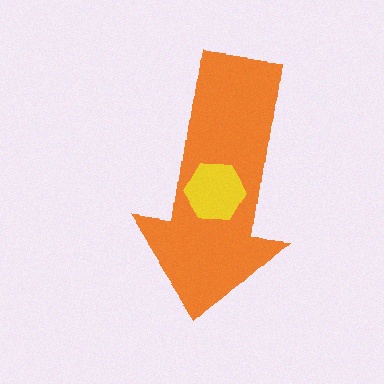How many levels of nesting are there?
2.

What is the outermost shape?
The orange arrow.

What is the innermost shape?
The yellow hexagon.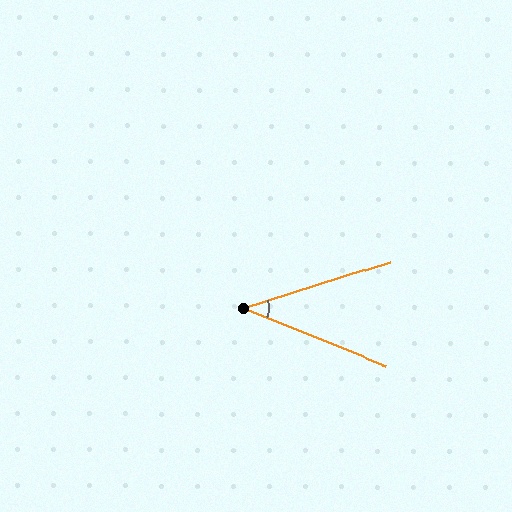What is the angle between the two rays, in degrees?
Approximately 39 degrees.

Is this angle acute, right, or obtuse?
It is acute.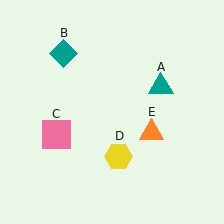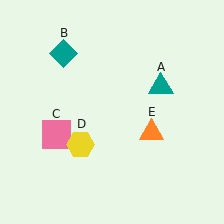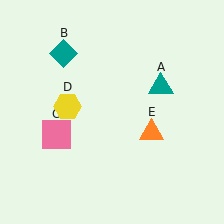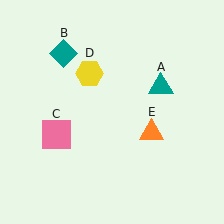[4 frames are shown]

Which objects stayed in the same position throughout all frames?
Teal triangle (object A) and teal diamond (object B) and pink square (object C) and orange triangle (object E) remained stationary.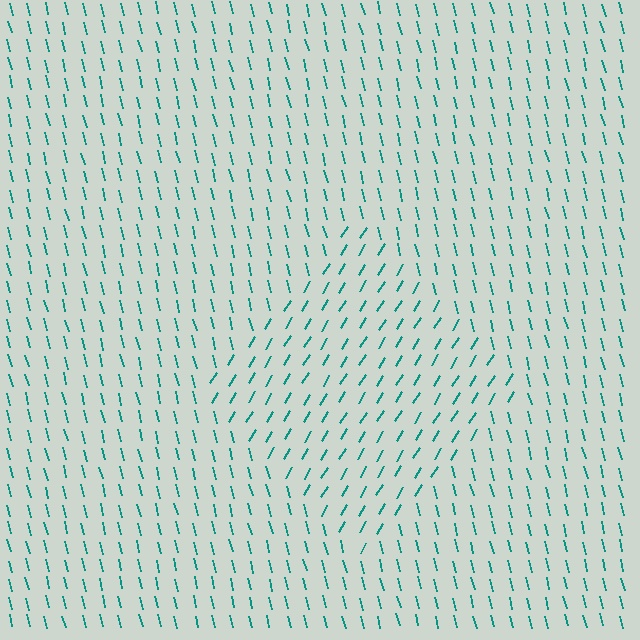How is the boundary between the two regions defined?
The boundary is defined purely by a change in line orientation (approximately 45 degrees difference). All lines are the same color and thickness.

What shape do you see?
I see a diamond.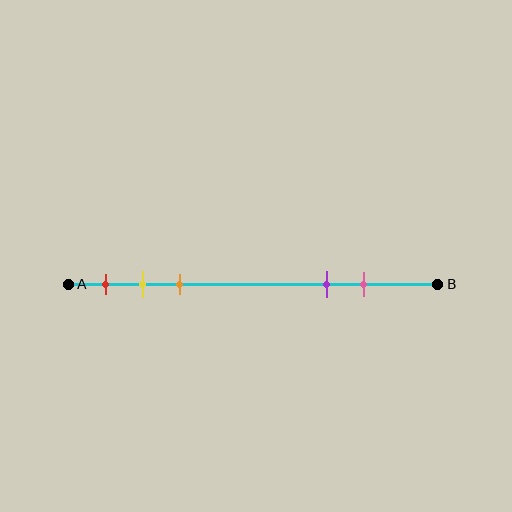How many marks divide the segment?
There are 5 marks dividing the segment.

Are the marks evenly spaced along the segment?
No, the marks are not evenly spaced.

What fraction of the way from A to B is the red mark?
The red mark is approximately 10% (0.1) of the way from A to B.